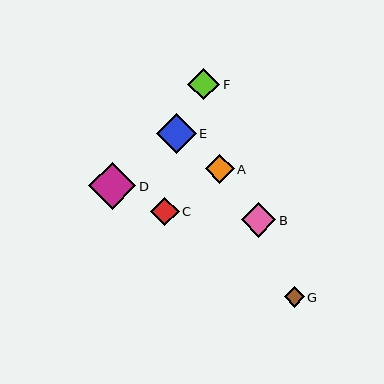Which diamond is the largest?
Diamond D is the largest with a size of approximately 47 pixels.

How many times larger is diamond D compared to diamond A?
Diamond D is approximately 1.6 times the size of diamond A.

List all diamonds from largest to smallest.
From largest to smallest: D, E, B, F, C, A, G.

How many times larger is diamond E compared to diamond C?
Diamond E is approximately 1.4 times the size of diamond C.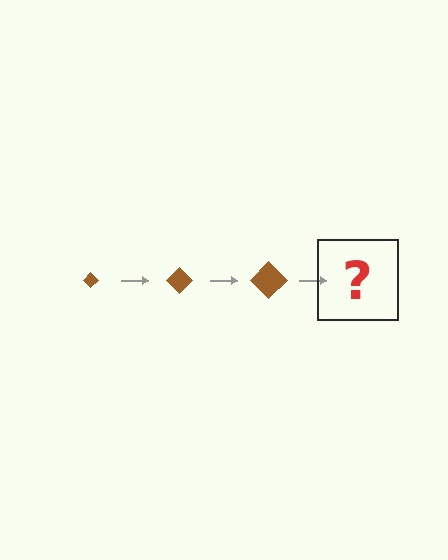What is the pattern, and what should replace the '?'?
The pattern is that the diamond gets progressively larger each step. The '?' should be a brown diamond, larger than the previous one.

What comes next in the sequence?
The next element should be a brown diamond, larger than the previous one.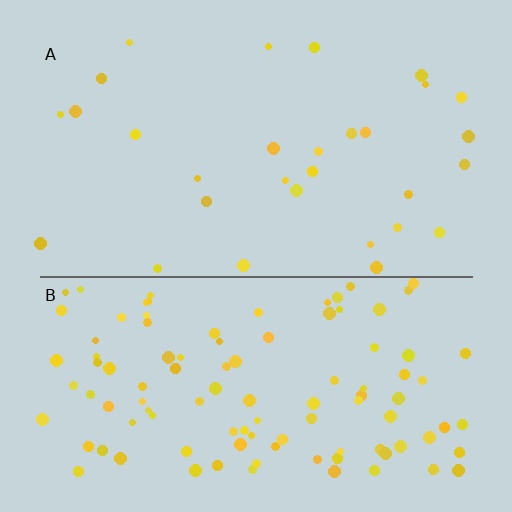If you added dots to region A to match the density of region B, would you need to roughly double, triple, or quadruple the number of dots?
Approximately triple.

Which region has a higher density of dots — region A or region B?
B (the bottom).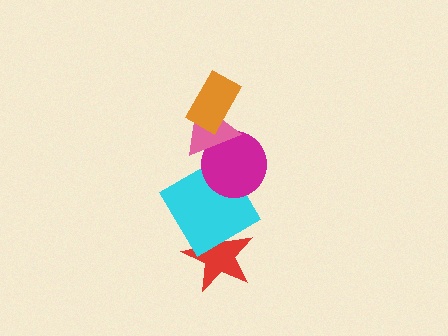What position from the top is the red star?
The red star is 5th from the top.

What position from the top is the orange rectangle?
The orange rectangle is 1st from the top.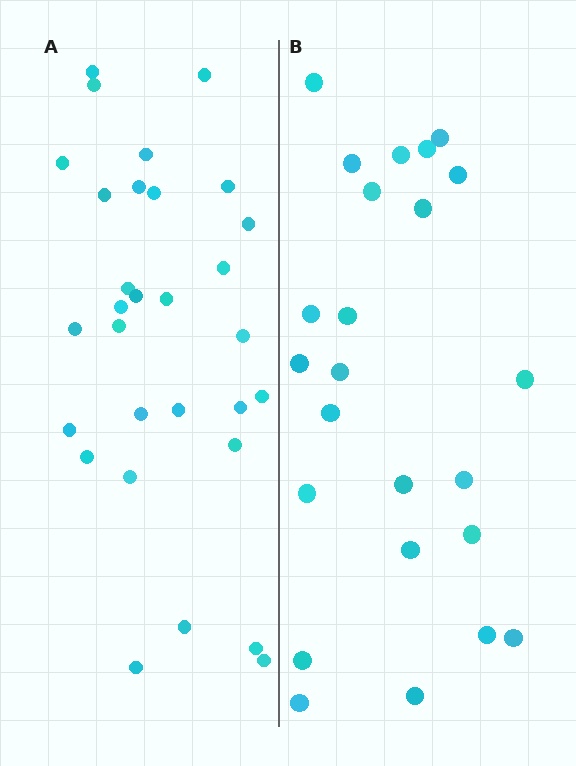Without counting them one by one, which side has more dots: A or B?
Region A (the left region) has more dots.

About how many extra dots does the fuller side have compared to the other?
Region A has about 6 more dots than region B.